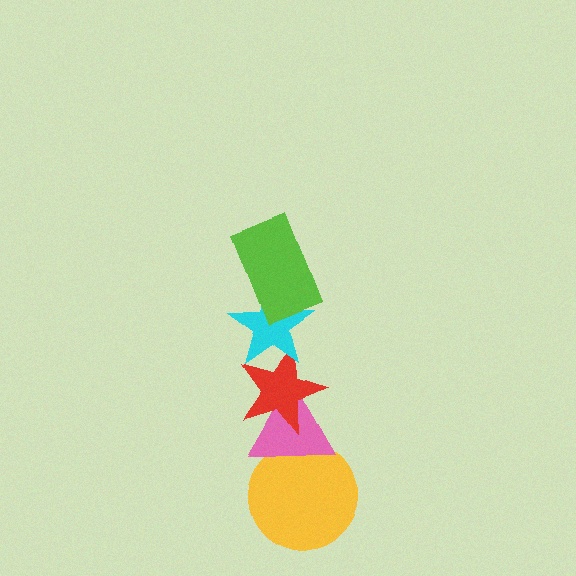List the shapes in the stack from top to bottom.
From top to bottom: the lime rectangle, the cyan star, the red star, the pink triangle, the yellow circle.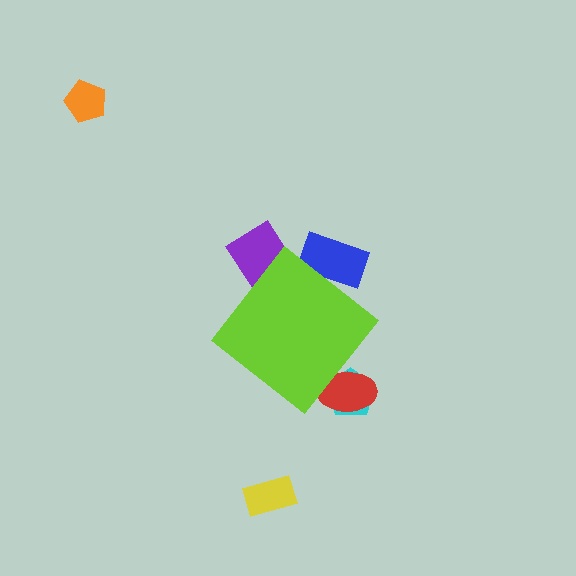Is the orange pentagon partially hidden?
No, the orange pentagon is fully visible.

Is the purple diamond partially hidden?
Yes, the purple diamond is partially hidden behind the lime diamond.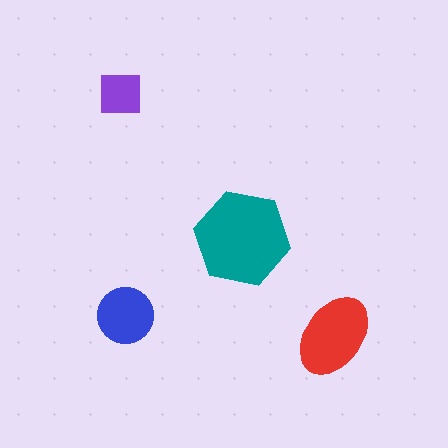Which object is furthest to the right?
The red ellipse is rightmost.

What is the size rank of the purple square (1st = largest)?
4th.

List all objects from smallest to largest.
The purple square, the blue circle, the red ellipse, the teal hexagon.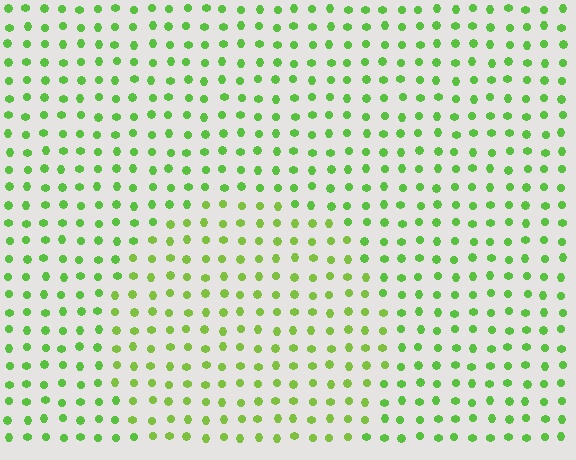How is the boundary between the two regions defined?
The boundary is defined purely by a slight shift in hue (about 18 degrees). Spacing, size, and orientation are identical on both sides.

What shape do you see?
I see a circle.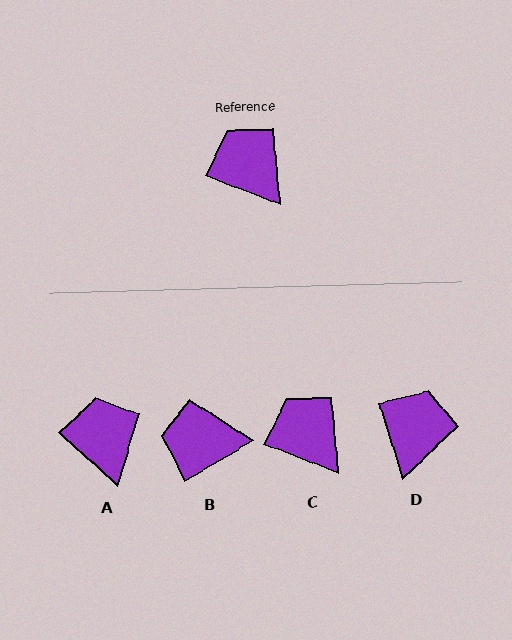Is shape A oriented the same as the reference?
No, it is off by about 21 degrees.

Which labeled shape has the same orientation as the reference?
C.